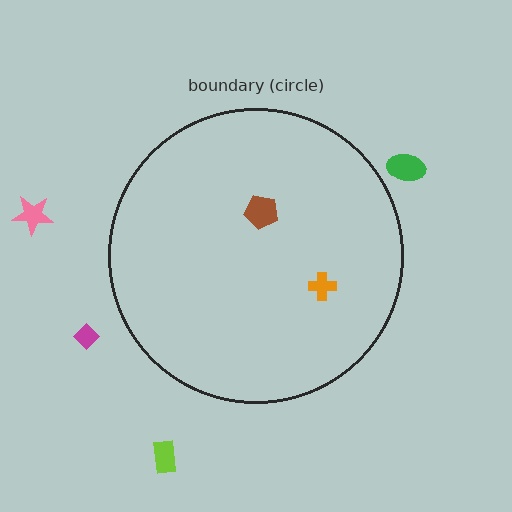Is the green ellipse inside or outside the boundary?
Outside.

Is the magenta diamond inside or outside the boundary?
Outside.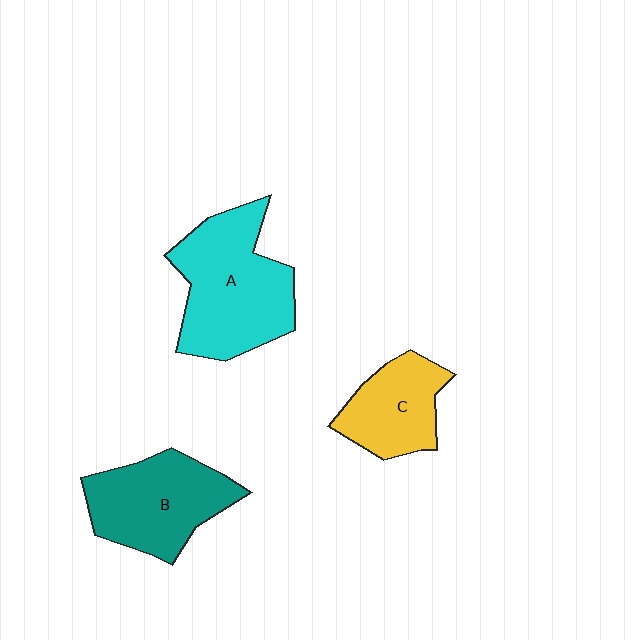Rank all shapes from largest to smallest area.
From largest to smallest: A (cyan), B (teal), C (yellow).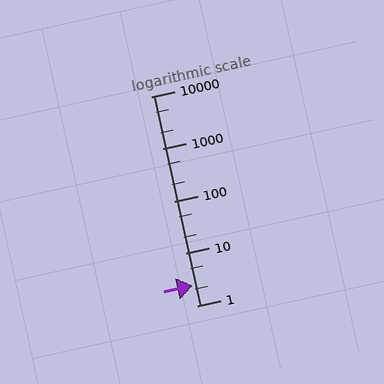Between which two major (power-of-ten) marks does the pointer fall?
The pointer is between 1 and 10.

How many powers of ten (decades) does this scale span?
The scale spans 4 decades, from 1 to 10000.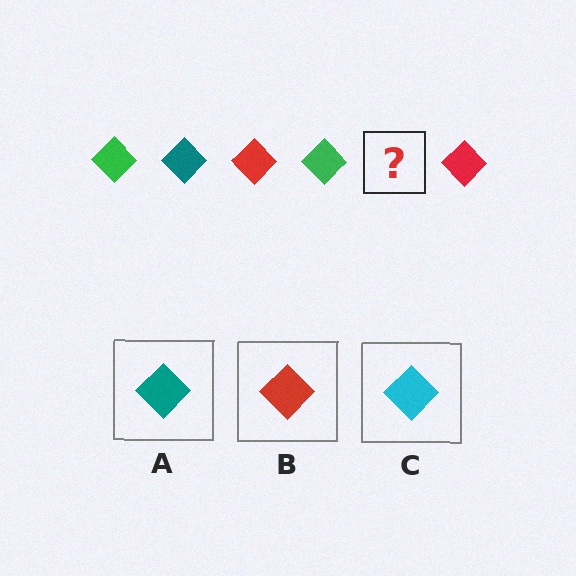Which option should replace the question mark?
Option A.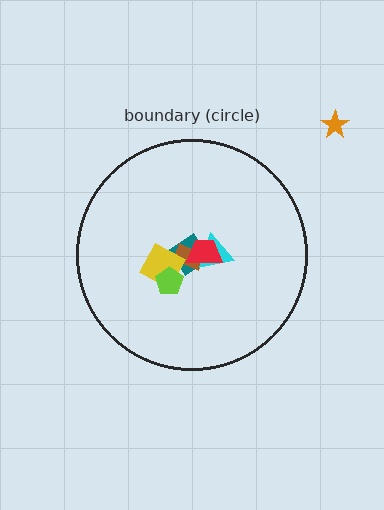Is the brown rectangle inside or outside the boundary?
Inside.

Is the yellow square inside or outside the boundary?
Inside.